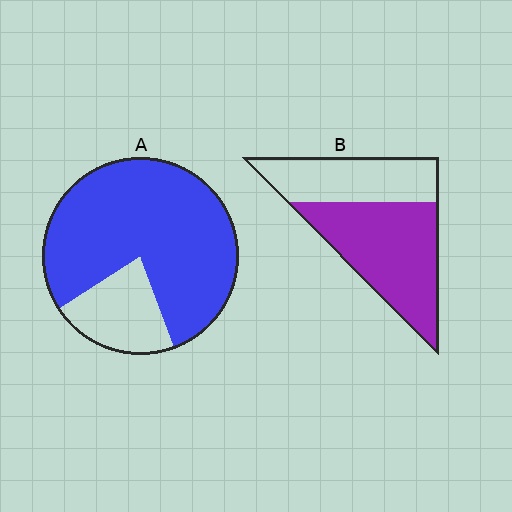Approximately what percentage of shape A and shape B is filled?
A is approximately 80% and B is approximately 60%.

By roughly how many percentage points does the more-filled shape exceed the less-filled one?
By roughly 20 percentage points (A over B).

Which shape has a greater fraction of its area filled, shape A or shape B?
Shape A.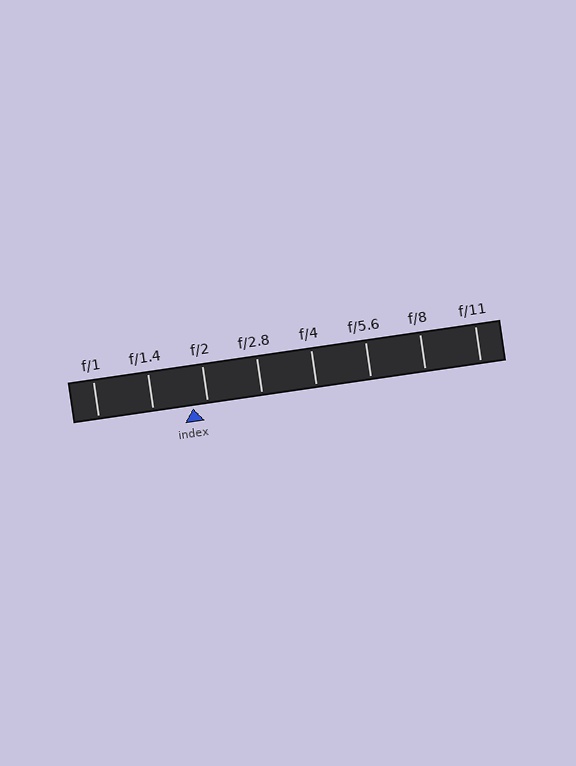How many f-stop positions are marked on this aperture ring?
There are 8 f-stop positions marked.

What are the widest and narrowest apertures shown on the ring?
The widest aperture shown is f/1 and the narrowest is f/11.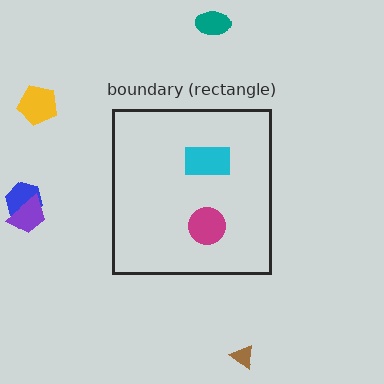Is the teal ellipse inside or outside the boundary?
Outside.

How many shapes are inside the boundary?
2 inside, 5 outside.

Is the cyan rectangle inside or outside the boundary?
Inside.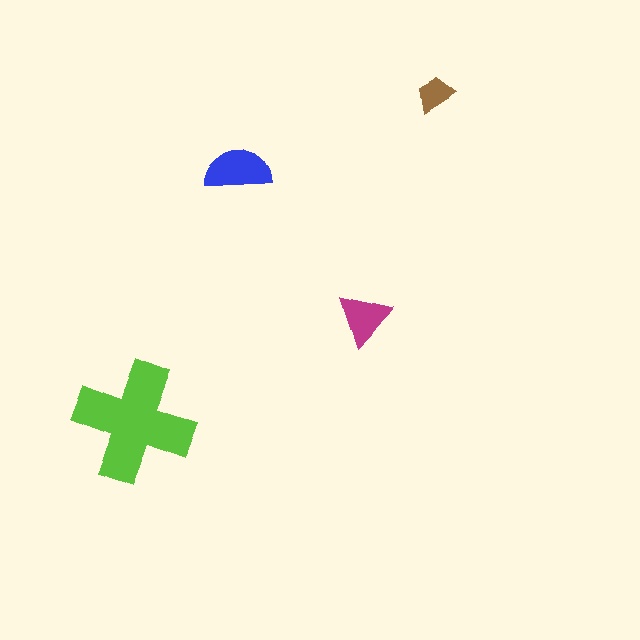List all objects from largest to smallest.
The lime cross, the blue semicircle, the magenta triangle, the brown trapezoid.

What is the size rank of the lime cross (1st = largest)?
1st.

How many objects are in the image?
There are 4 objects in the image.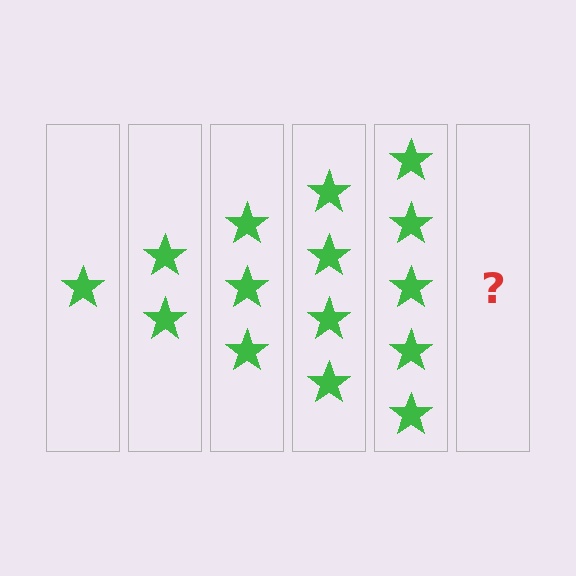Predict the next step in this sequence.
The next step is 6 stars.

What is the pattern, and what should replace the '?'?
The pattern is that each step adds one more star. The '?' should be 6 stars.